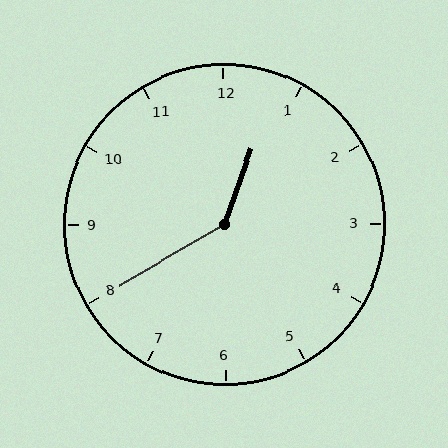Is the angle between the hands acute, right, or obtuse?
It is obtuse.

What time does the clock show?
12:40.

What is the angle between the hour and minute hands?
Approximately 140 degrees.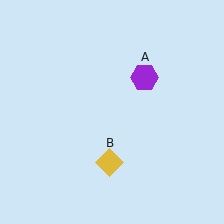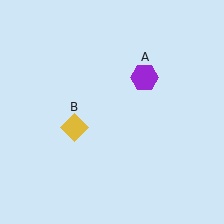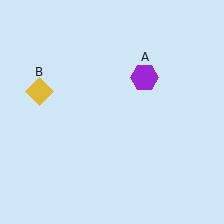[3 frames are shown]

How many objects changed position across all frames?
1 object changed position: yellow diamond (object B).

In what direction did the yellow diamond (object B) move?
The yellow diamond (object B) moved up and to the left.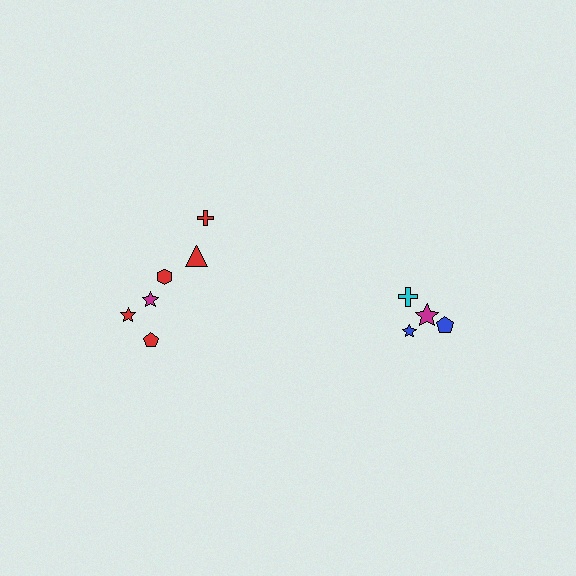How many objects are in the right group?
There are 4 objects.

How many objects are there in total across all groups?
There are 10 objects.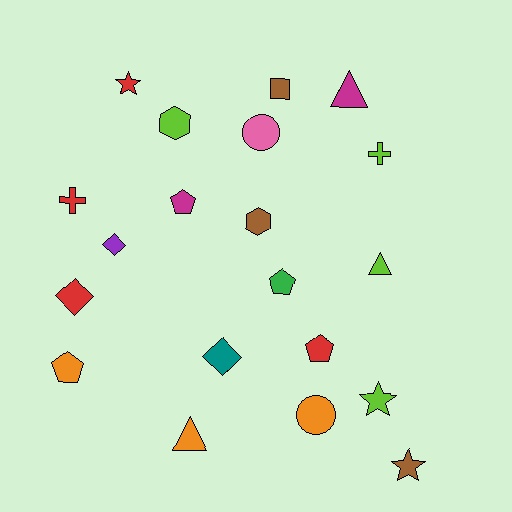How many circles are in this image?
There are 2 circles.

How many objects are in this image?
There are 20 objects.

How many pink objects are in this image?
There is 1 pink object.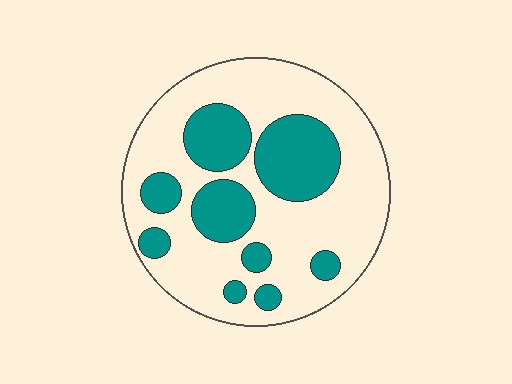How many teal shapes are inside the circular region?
9.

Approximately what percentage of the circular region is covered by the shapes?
Approximately 30%.